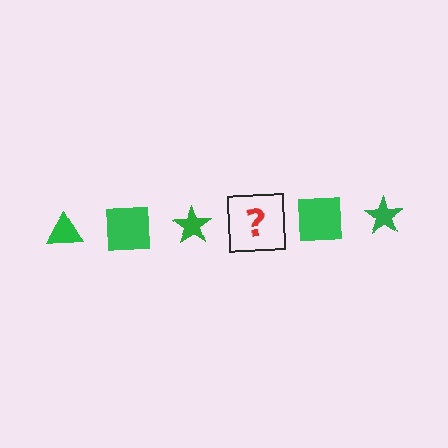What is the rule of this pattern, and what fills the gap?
The rule is that the pattern cycles through triangle, square, star shapes in green. The gap should be filled with a green triangle.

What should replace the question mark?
The question mark should be replaced with a green triangle.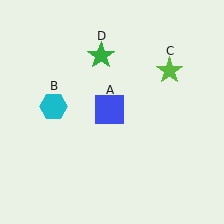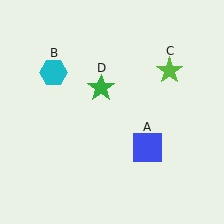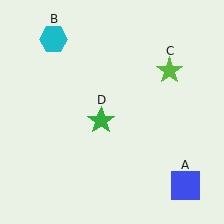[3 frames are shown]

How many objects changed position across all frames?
3 objects changed position: blue square (object A), cyan hexagon (object B), green star (object D).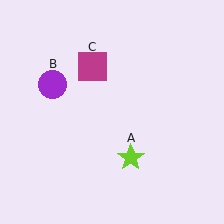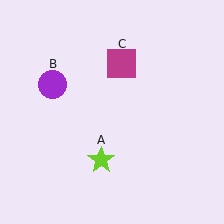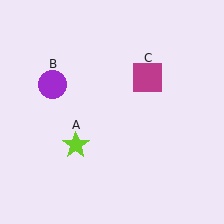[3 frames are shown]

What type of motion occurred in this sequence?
The lime star (object A), magenta square (object C) rotated clockwise around the center of the scene.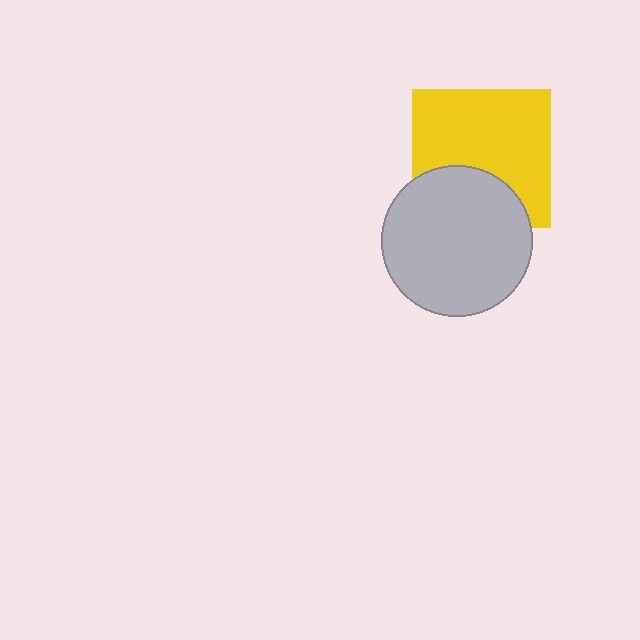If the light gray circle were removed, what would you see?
You would see the complete yellow square.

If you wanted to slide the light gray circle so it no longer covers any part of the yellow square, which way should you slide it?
Slide it down — that is the most direct way to separate the two shapes.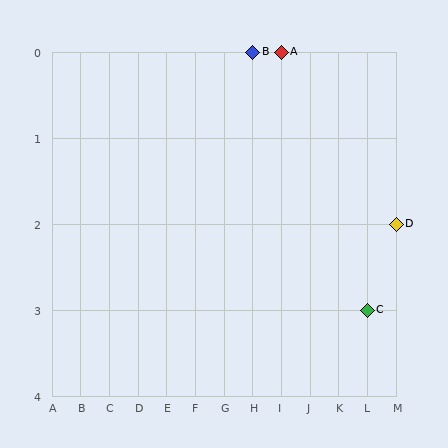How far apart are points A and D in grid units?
Points A and D are 4 columns and 2 rows apart (about 4.5 grid units diagonally).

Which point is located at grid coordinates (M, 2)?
Point D is at (M, 2).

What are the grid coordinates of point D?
Point D is at grid coordinates (M, 2).